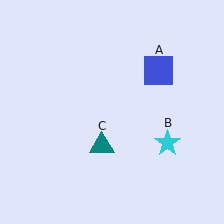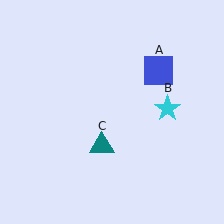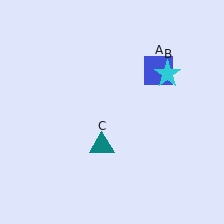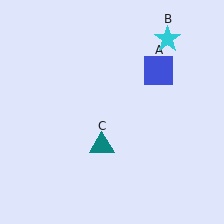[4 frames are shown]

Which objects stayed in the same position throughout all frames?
Blue square (object A) and teal triangle (object C) remained stationary.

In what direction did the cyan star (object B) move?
The cyan star (object B) moved up.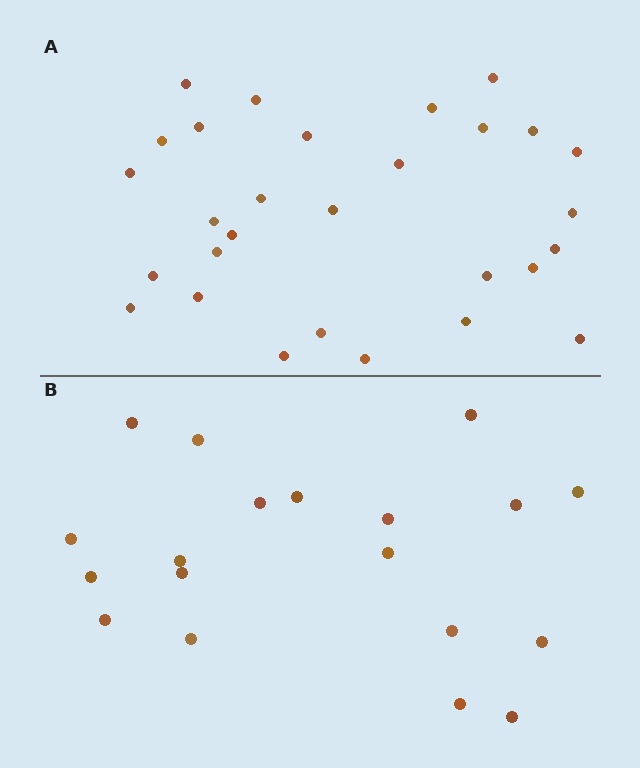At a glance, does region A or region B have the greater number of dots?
Region A (the top region) has more dots.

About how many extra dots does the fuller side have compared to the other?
Region A has roughly 10 or so more dots than region B.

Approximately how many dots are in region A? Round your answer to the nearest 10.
About 30 dots. (The exact count is 29, which rounds to 30.)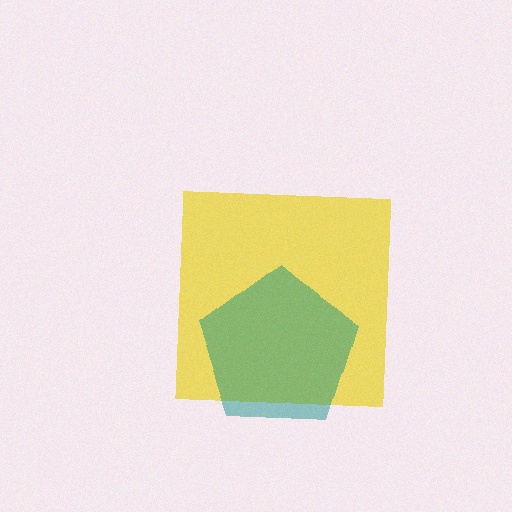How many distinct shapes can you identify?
There are 2 distinct shapes: a yellow square, a teal pentagon.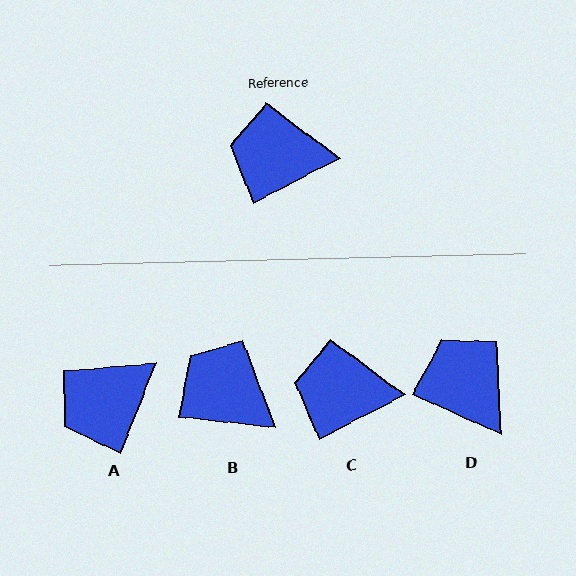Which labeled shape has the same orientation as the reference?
C.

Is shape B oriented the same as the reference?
No, it is off by about 33 degrees.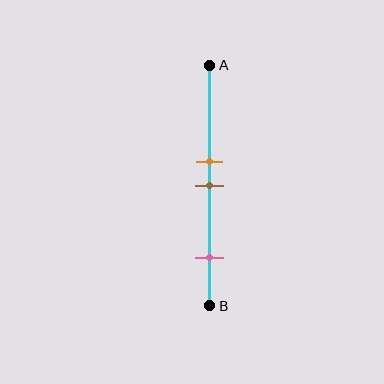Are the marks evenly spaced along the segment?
No, the marks are not evenly spaced.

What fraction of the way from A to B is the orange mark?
The orange mark is approximately 40% (0.4) of the way from A to B.